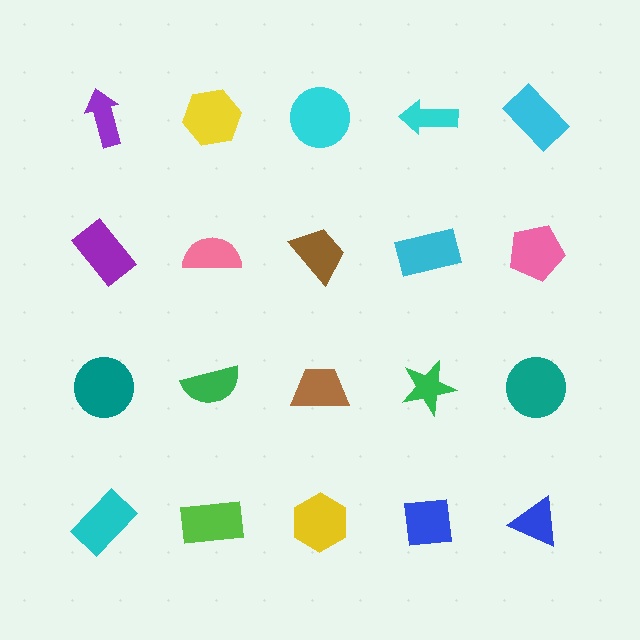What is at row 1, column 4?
A cyan arrow.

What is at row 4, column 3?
A yellow hexagon.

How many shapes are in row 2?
5 shapes.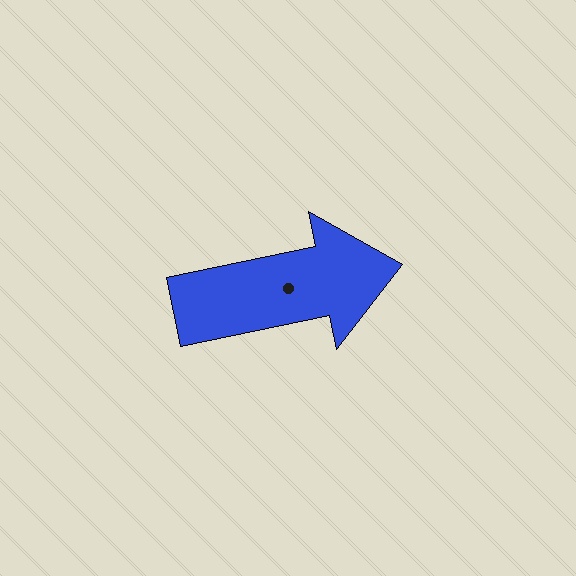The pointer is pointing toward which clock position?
Roughly 3 o'clock.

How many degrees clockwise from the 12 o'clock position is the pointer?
Approximately 78 degrees.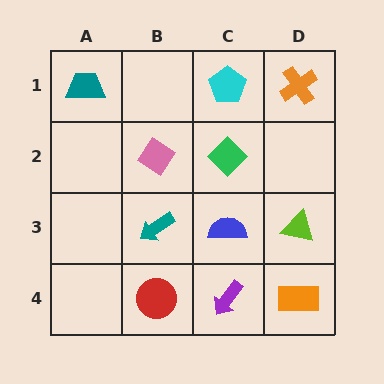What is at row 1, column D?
An orange cross.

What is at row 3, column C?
A blue semicircle.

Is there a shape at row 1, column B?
No, that cell is empty.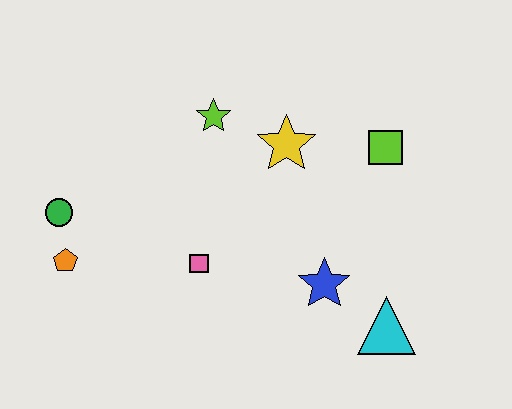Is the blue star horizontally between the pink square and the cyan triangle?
Yes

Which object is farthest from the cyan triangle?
The green circle is farthest from the cyan triangle.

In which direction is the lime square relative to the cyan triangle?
The lime square is above the cyan triangle.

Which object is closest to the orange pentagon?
The green circle is closest to the orange pentagon.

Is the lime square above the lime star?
No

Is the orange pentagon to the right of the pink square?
No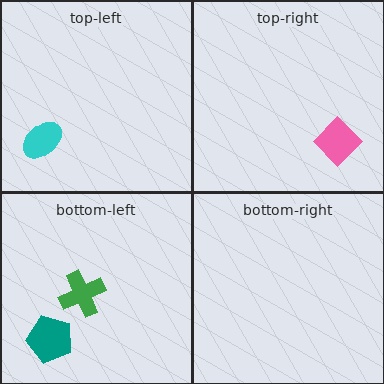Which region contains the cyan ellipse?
The top-left region.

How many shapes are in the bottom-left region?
2.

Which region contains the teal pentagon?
The bottom-left region.